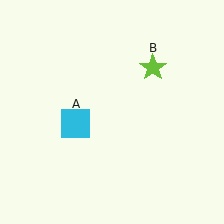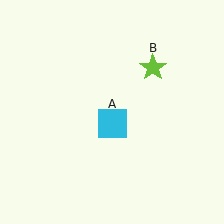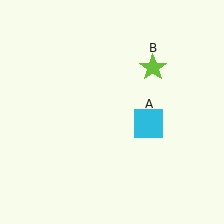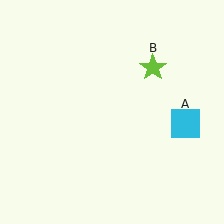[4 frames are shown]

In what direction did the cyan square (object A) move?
The cyan square (object A) moved right.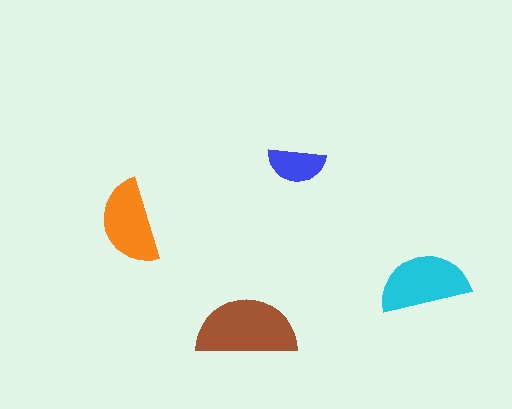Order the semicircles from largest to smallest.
the brown one, the cyan one, the orange one, the blue one.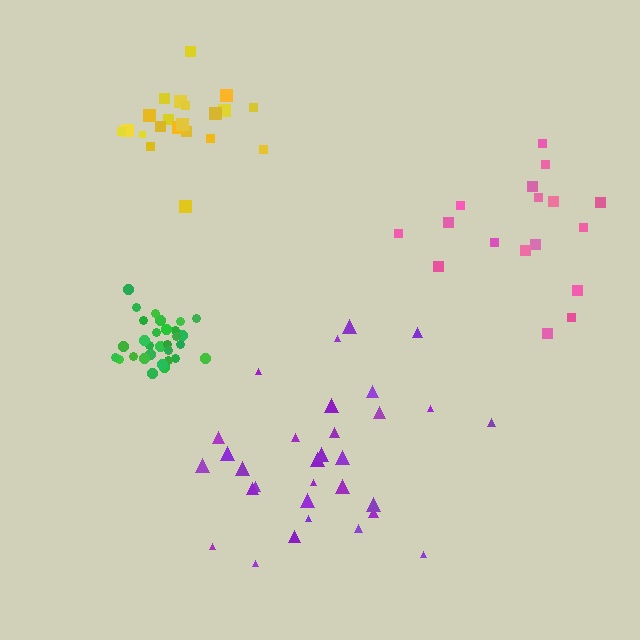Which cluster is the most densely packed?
Green.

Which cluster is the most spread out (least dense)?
Pink.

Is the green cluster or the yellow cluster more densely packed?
Green.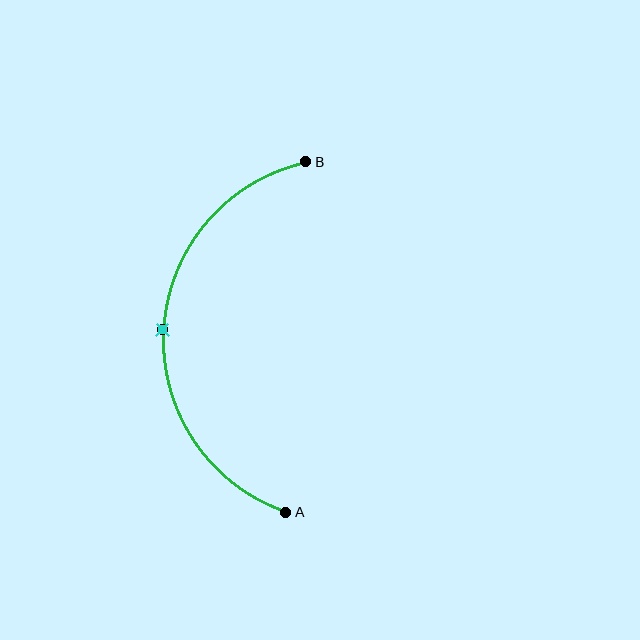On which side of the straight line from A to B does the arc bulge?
The arc bulges to the left of the straight line connecting A and B.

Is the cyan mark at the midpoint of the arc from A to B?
Yes. The cyan mark lies on the arc at equal arc-length from both A and B — it is the arc midpoint.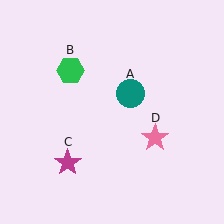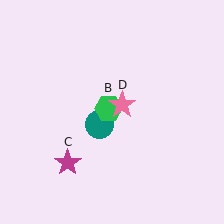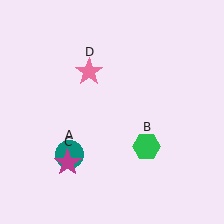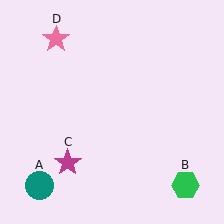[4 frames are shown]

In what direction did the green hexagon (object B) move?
The green hexagon (object B) moved down and to the right.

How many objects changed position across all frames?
3 objects changed position: teal circle (object A), green hexagon (object B), pink star (object D).